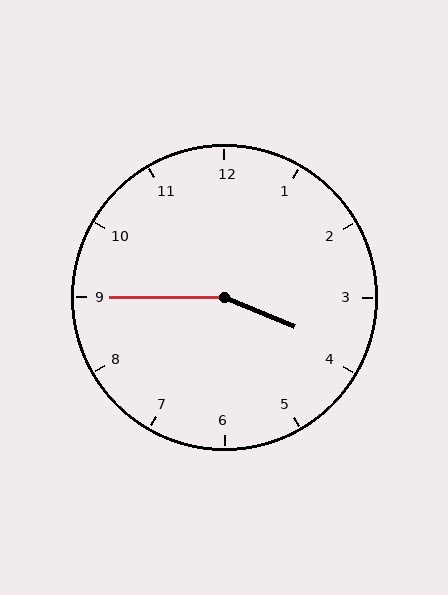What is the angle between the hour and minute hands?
Approximately 158 degrees.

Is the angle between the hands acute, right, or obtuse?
It is obtuse.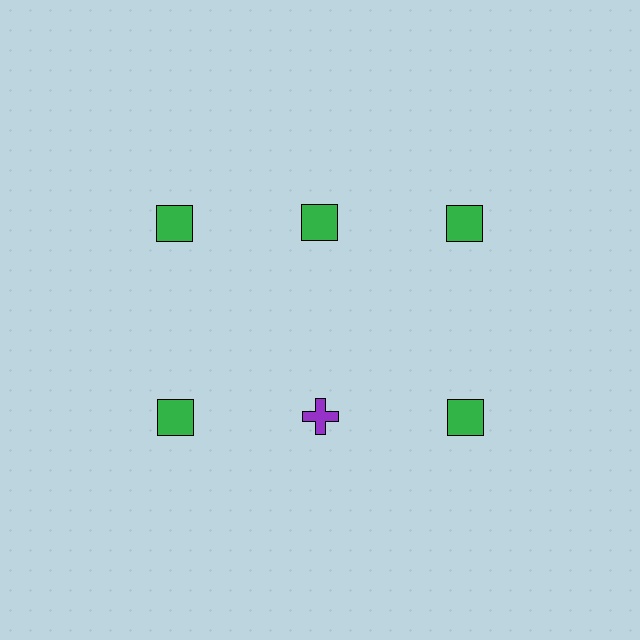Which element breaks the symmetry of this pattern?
The purple cross in the second row, second from left column breaks the symmetry. All other shapes are green squares.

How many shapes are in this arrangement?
There are 6 shapes arranged in a grid pattern.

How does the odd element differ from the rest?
It differs in both color (purple instead of green) and shape (cross instead of square).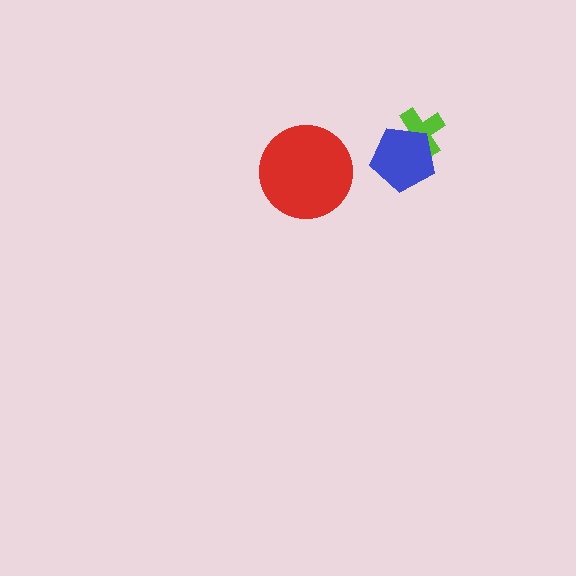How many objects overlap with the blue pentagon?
1 object overlaps with the blue pentagon.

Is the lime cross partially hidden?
Yes, it is partially covered by another shape.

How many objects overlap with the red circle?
0 objects overlap with the red circle.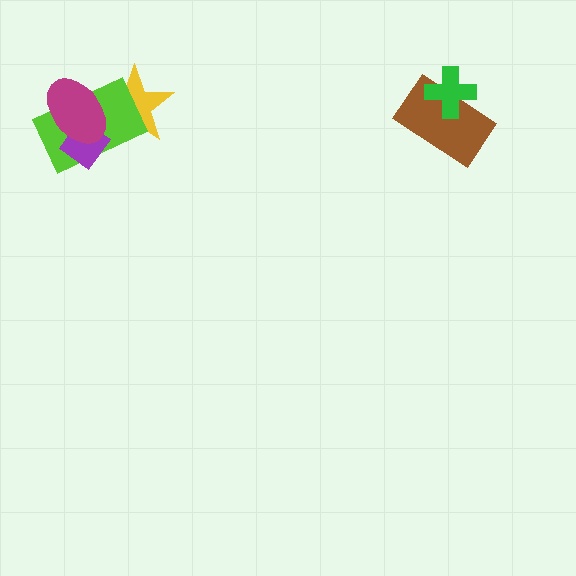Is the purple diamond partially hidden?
Yes, it is partially covered by another shape.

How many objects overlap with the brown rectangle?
1 object overlaps with the brown rectangle.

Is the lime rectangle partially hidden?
Yes, it is partially covered by another shape.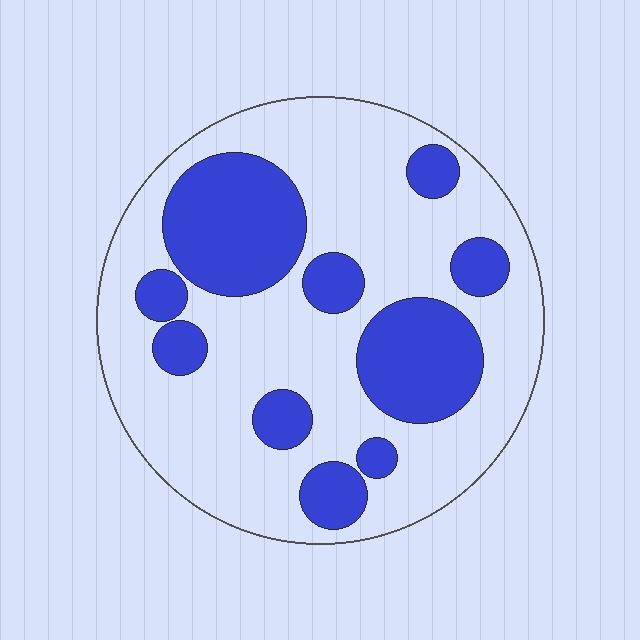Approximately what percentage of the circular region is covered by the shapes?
Approximately 30%.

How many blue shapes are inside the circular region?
10.